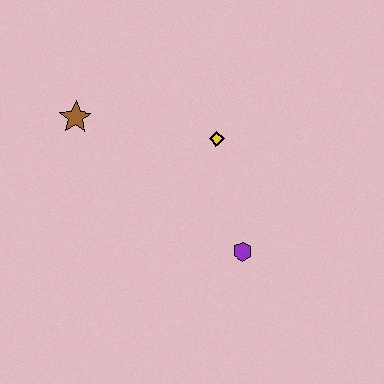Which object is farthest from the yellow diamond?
The brown star is farthest from the yellow diamond.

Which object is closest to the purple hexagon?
The yellow diamond is closest to the purple hexagon.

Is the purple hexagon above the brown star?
No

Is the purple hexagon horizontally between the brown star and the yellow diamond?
No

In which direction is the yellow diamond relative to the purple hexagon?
The yellow diamond is above the purple hexagon.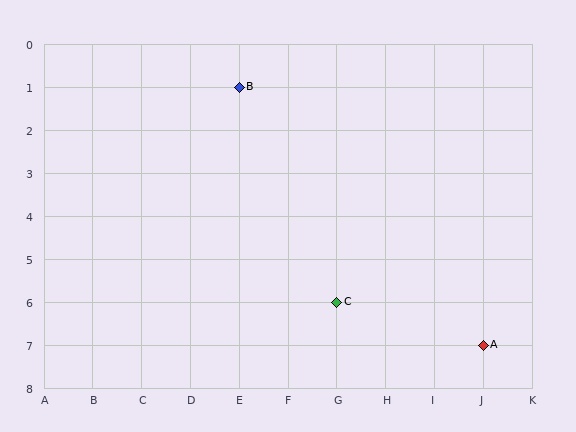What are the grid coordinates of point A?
Point A is at grid coordinates (J, 7).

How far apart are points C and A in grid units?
Points C and A are 3 columns and 1 row apart (about 3.2 grid units diagonally).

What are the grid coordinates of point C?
Point C is at grid coordinates (G, 6).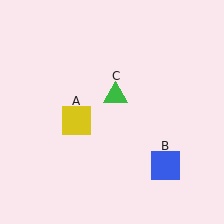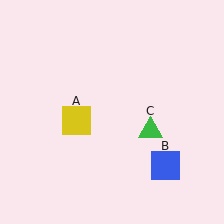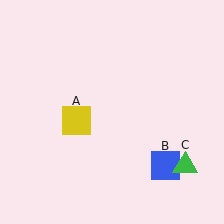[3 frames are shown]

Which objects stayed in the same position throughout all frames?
Yellow square (object A) and blue square (object B) remained stationary.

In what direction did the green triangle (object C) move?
The green triangle (object C) moved down and to the right.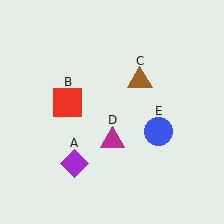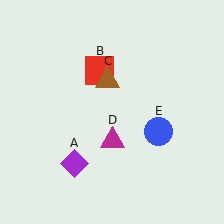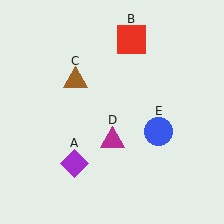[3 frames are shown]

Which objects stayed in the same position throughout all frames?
Purple diamond (object A) and magenta triangle (object D) and blue circle (object E) remained stationary.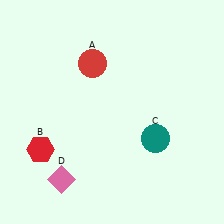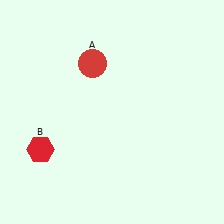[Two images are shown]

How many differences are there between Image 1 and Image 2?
There are 2 differences between the two images.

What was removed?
The pink diamond (D), the teal circle (C) were removed in Image 2.